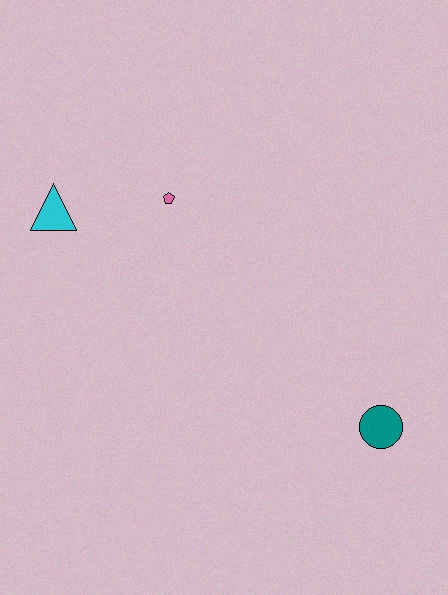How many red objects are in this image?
There are no red objects.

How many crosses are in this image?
There are no crosses.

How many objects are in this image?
There are 3 objects.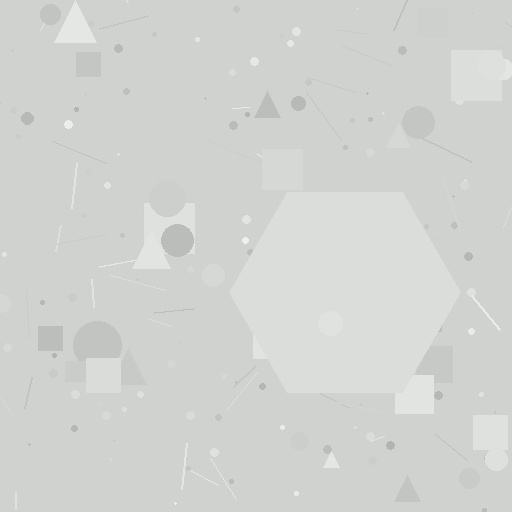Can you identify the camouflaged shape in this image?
The camouflaged shape is a hexagon.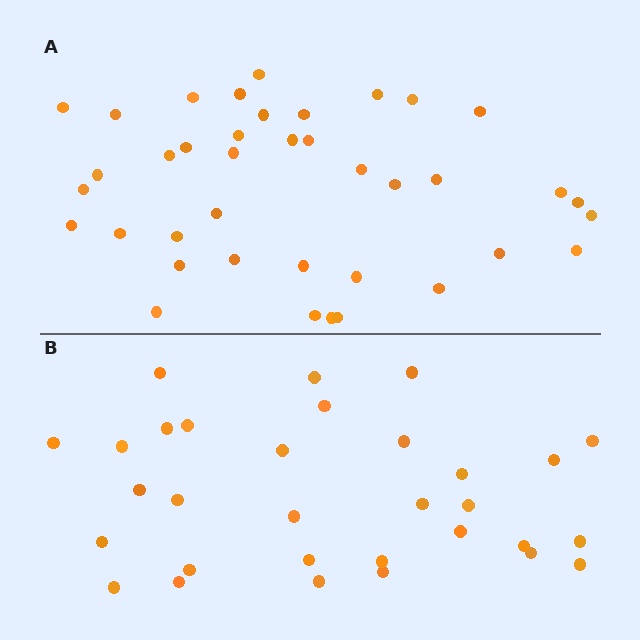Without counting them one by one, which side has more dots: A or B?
Region A (the top region) has more dots.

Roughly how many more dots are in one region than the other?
Region A has roughly 8 or so more dots than region B.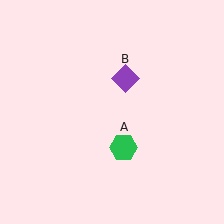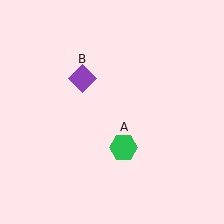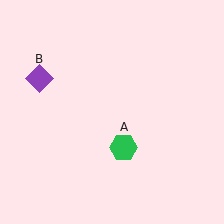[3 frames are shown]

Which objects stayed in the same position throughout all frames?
Green hexagon (object A) remained stationary.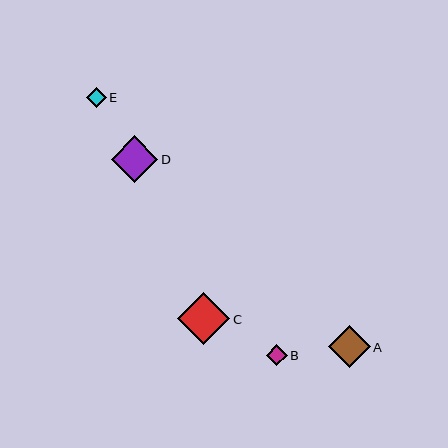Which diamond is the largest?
Diamond C is the largest with a size of approximately 52 pixels.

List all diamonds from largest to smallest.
From largest to smallest: C, D, A, B, E.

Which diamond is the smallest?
Diamond E is the smallest with a size of approximately 19 pixels.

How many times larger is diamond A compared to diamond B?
Diamond A is approximately 2.0 times the size of diamond B.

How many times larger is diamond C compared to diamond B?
Diamond C is approximately 2.5 times the size of diamond B.